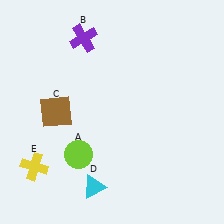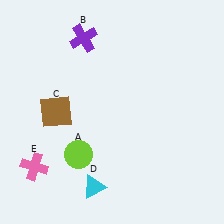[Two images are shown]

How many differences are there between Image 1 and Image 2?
There is 1 difference between the two images.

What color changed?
The cross (E) changed from yellow in Image 1 to pink in Image 2.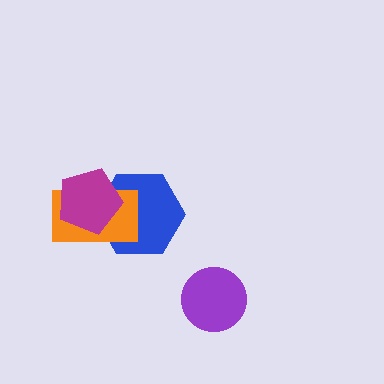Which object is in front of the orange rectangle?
The magenta pentagon is in front of the orange rectangle.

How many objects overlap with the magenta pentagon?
2 objects overlap with the magenta pentagon.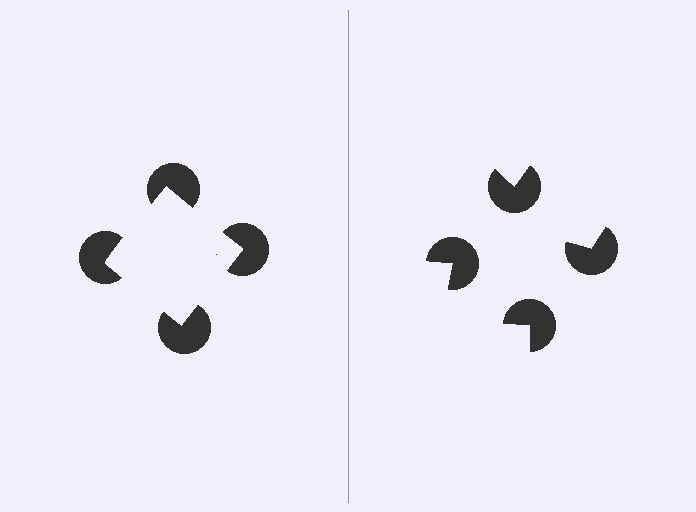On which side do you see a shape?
An illusory square appears on the left side. On the right side the wedge cuts are rotated, so no coherent shape forms.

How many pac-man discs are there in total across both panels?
8 — 4 on each side.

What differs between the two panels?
The pac-man discs are positioned identically on both sides; only the wedge orientations differ. On the left they align to a square; on the right they are misaligned.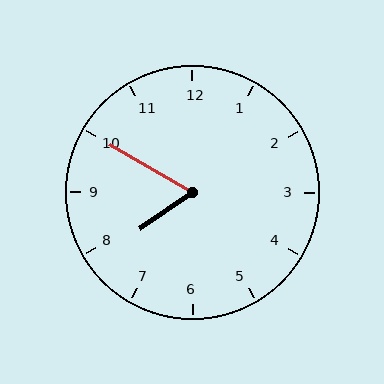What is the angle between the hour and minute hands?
Approximately 65 degrees.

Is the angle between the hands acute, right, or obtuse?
It is acute.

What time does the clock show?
7:50.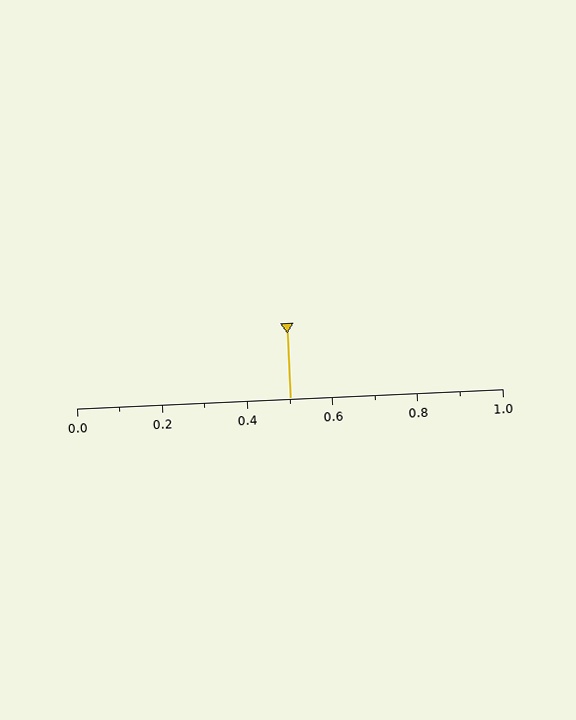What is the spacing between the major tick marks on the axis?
The major ticks are spaced 0.2 apart.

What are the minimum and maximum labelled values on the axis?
The axis runs from 0.0 to 1.0.